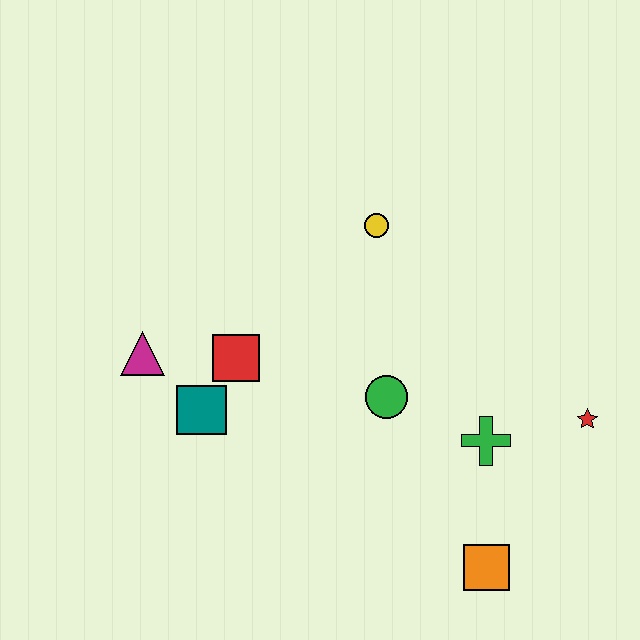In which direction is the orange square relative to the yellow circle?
The orange square is below the yellow circle.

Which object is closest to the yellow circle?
The green circle is closest to the yellow circle.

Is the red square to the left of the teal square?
No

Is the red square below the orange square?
No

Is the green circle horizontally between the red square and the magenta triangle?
No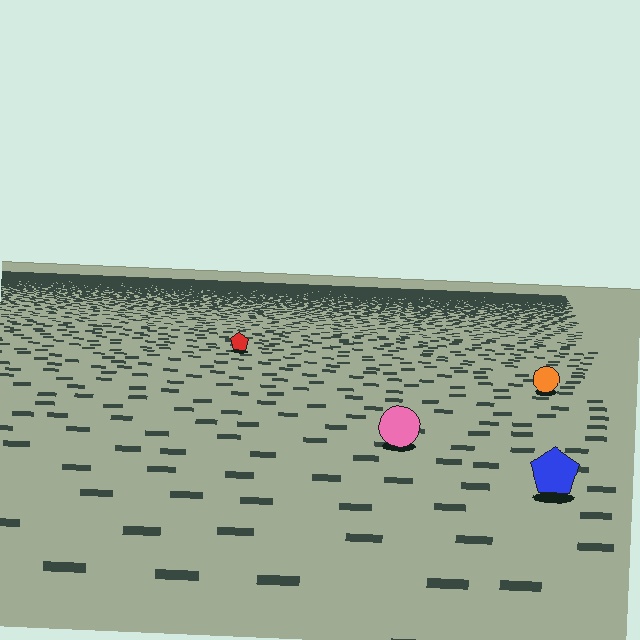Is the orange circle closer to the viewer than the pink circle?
No. The pink circle is closer — you can tell from the texture gradient: the ground texture is coarser near it.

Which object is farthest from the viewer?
The red pentagon is farthest from the viewer. It appears smaller and the ground texture around it is denser.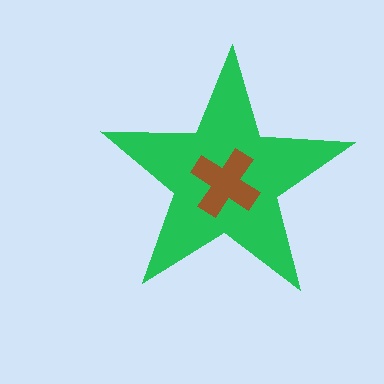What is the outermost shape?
The green star.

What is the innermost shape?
The brown cross.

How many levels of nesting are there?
2.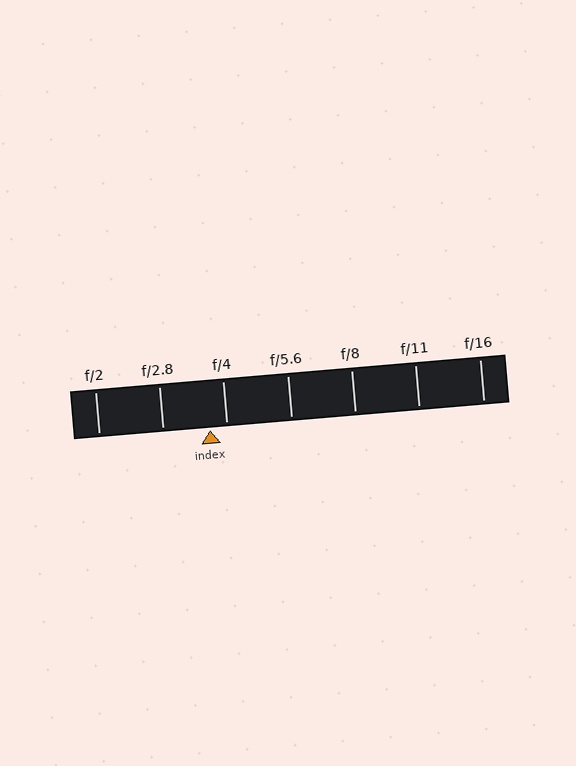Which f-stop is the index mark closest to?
The index mark is closest to f/4.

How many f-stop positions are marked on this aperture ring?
There are 7 f-stop positions marked.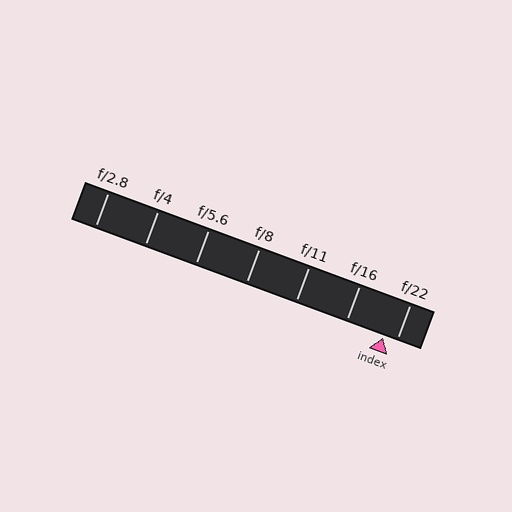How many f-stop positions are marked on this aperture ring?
There are 7 f-stop positions marked.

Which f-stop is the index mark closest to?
The index mark is closest to f/22.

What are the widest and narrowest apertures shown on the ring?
The widest aperture shown is f/2.8 and the narrowest is f/22.